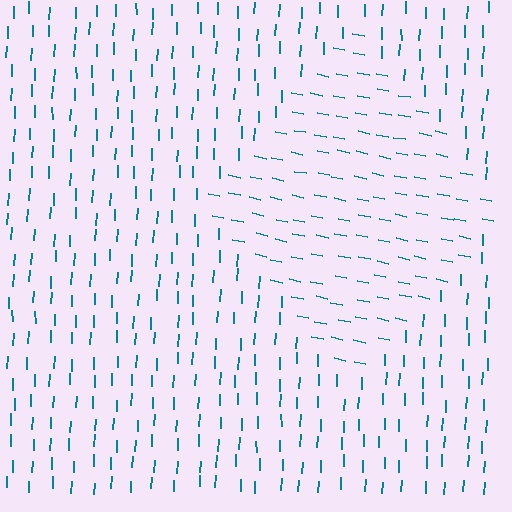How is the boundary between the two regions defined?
The boundary is defined purely by a change in line orientation (approximately 80 degrees difference). All lines are the same color and thickness.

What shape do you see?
I see a diamond.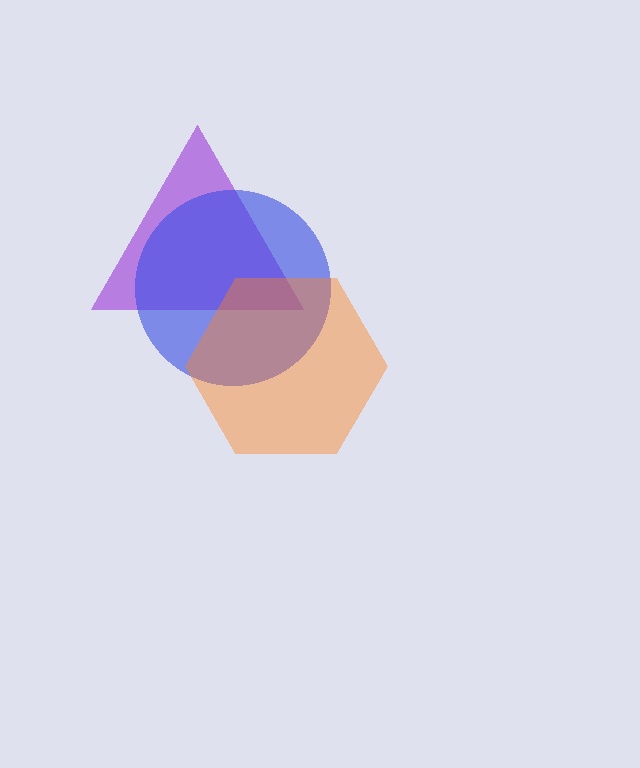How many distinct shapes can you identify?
There are 3 distinct shapes: a purple triangle, a blue circle, an orange hexagon.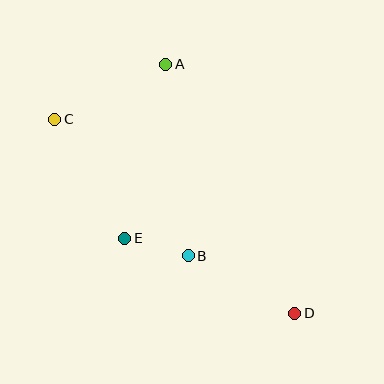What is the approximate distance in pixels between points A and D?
The distance between A and D is approximately 280 pixels.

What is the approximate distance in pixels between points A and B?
The distance between A and B is approximately 193 pixels.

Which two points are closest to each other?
Points B and E are closest to each other.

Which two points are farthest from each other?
Points C and D are farthest from each other.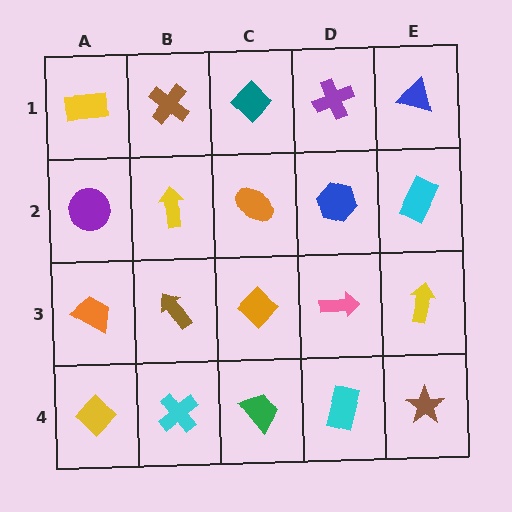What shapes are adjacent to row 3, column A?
A purple circle (row 2, column A), a yellow diamond (row 4, column A), a brown arrow (row 3, column B).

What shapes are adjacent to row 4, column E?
A yellow arrow (row 3, column E), a cyan rectangle (row 4, column D).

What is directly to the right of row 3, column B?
An orange diamond.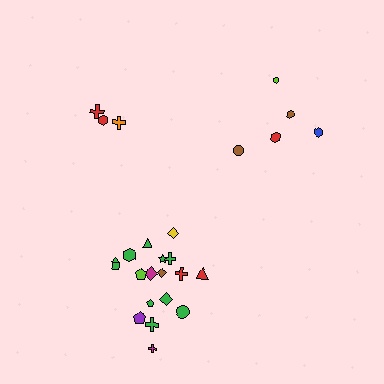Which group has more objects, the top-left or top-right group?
The top-right group.